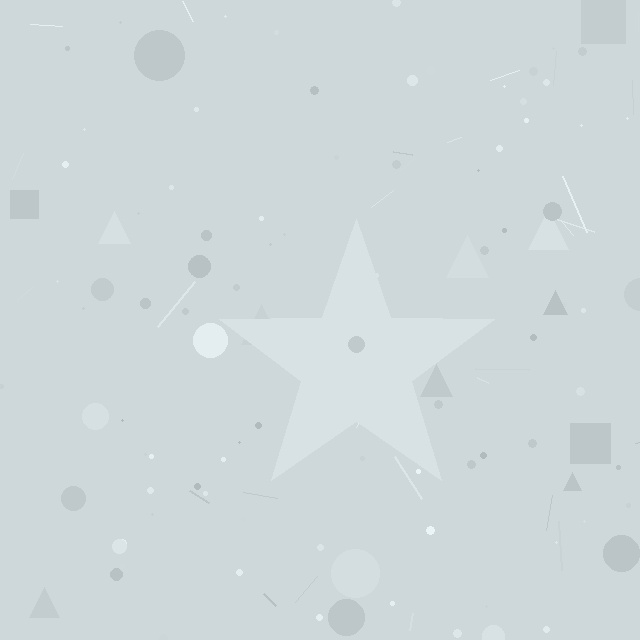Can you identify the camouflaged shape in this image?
The camouflaged shape is a star.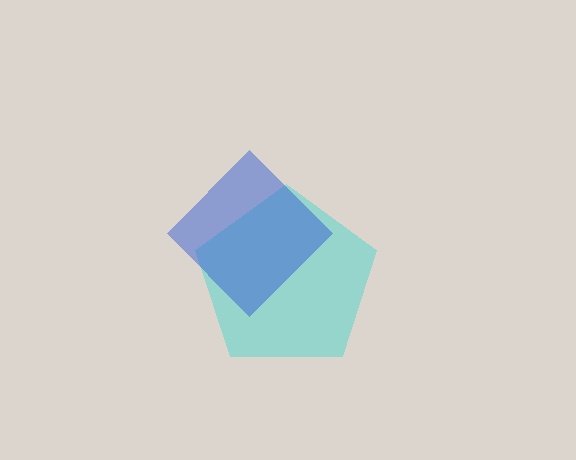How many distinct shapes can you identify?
There are 2 distinct shapes: a cyan pentagon, a blue diamond.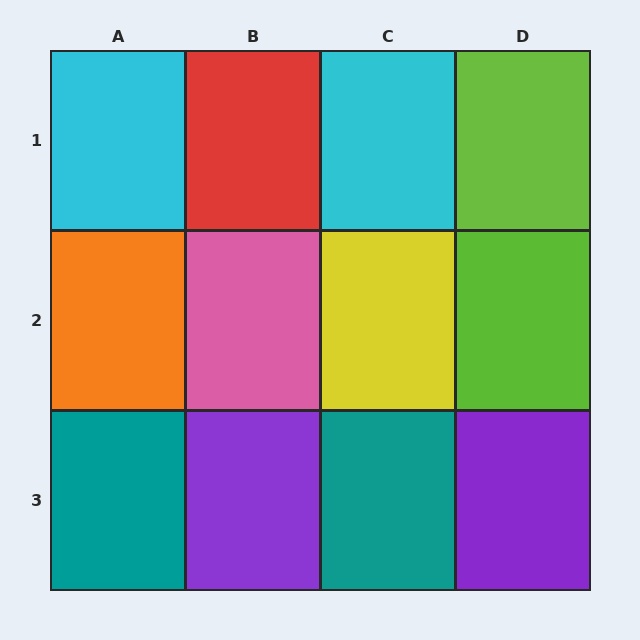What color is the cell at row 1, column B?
Red.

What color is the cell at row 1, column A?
Cyan.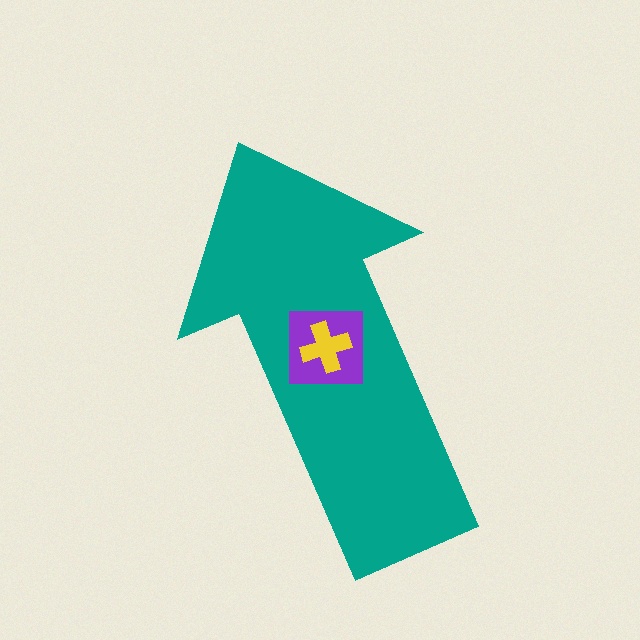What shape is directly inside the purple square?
The yellow cross.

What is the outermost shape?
The teal arrow.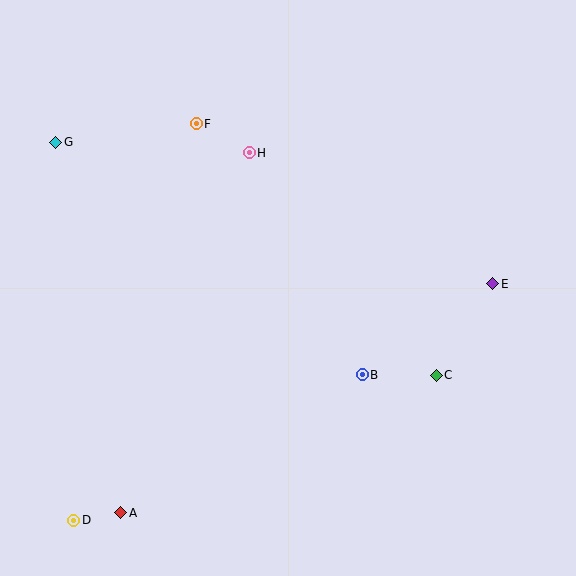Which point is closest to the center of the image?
Point B at (362, 375) is closest to the center.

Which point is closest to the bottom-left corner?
Point D is closest to the bottom-left corner.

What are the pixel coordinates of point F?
Point F is at (196, 124).